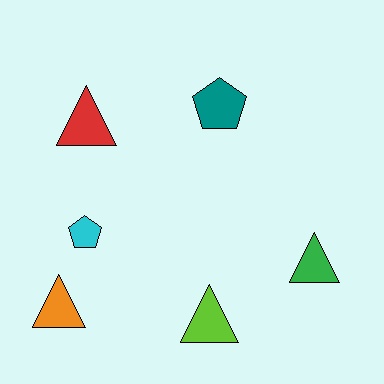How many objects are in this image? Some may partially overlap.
There are 6 objects.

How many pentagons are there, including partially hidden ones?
There are 2 pentagons.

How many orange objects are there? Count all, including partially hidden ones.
There is 1 orange object.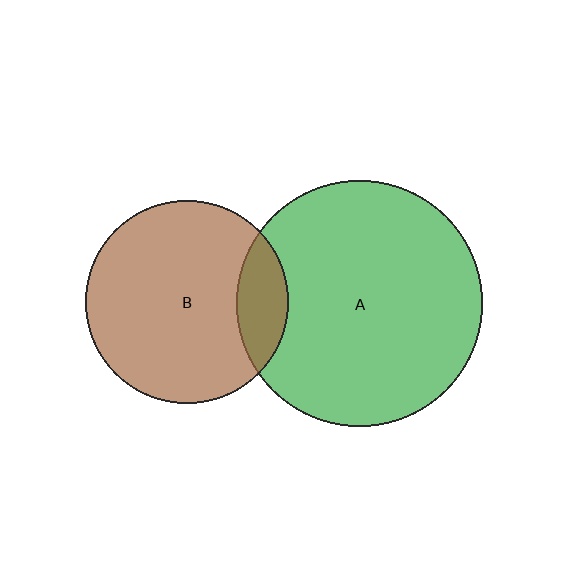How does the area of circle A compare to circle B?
Approximately 1.5 times.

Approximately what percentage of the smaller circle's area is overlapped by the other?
Approximately 15%.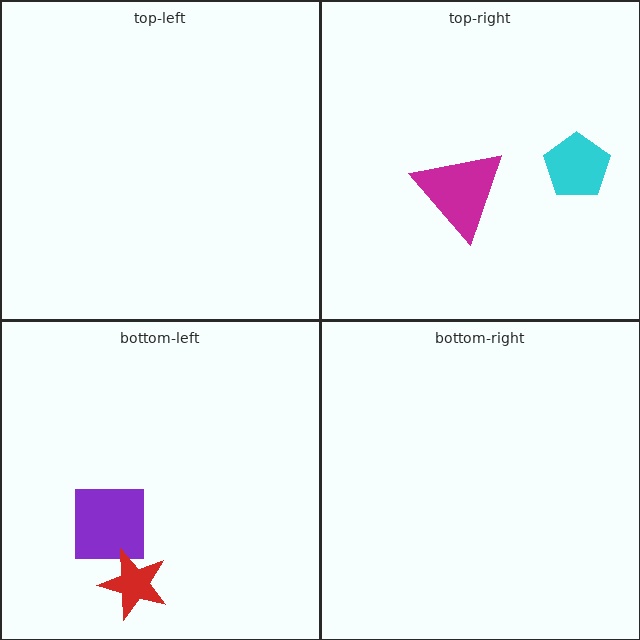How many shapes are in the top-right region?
2.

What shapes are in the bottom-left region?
The purple square, the red star.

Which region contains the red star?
The bottom-left region.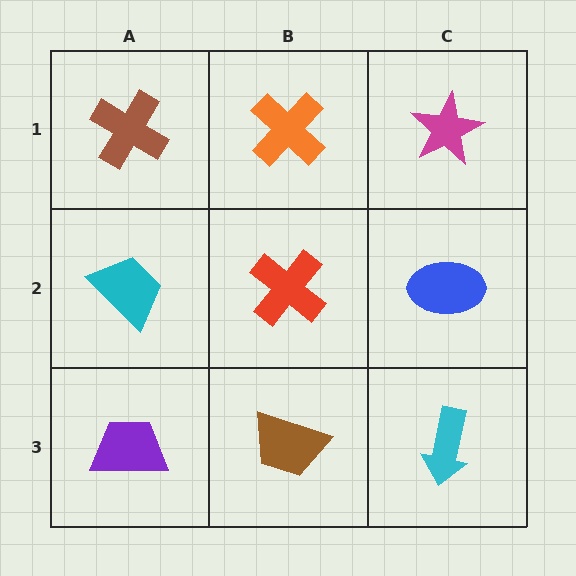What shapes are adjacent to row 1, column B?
A red cross (row 2, column B), a brown cross (row 1, column A), a magenta star (row 1, column C).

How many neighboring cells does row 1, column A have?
2.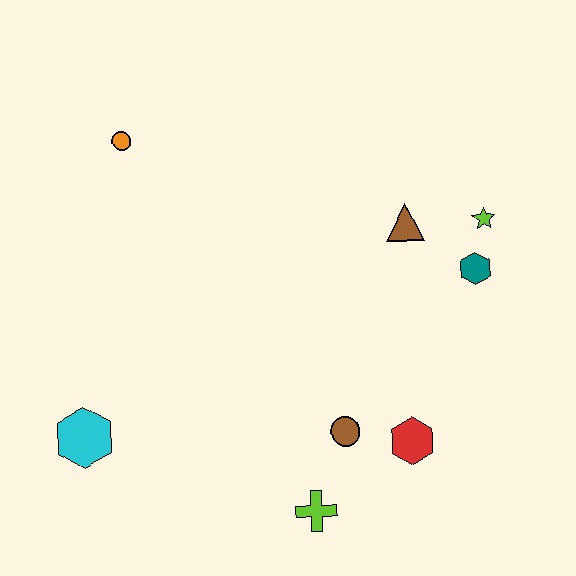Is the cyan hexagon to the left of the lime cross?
Yes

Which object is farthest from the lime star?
The cyan hexagon is farthest from the lime star.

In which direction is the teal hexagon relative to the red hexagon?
The teal hexagon is above the red hexagon.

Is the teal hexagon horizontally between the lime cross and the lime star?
Yes